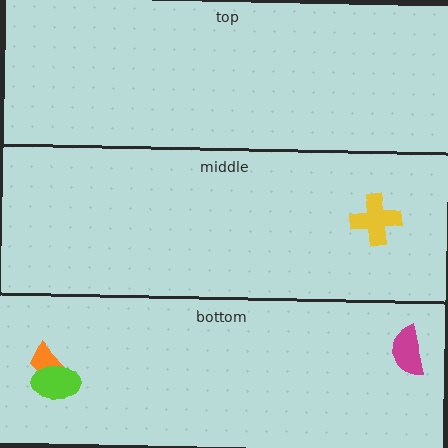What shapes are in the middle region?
The yellow cross.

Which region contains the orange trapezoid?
The bottom region.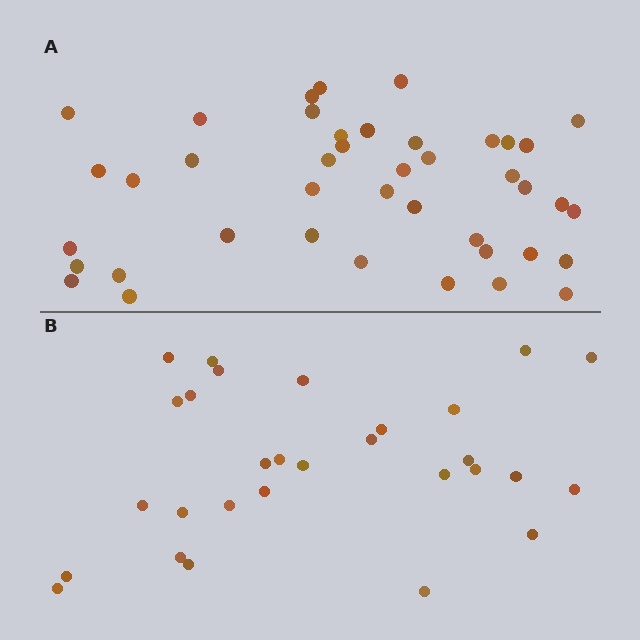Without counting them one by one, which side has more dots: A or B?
Region A (the top region) has more dots.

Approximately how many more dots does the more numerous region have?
Region A has approximately 15 more dots than region B.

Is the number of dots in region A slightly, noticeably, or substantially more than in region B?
Region A has noticeably more, but not dramatically so. The ratio is roughly 1.4 to 1.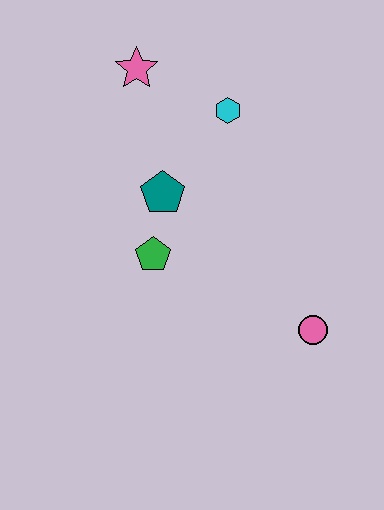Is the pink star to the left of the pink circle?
Yes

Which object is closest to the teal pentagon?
The green pentagon is closest to the teal pentagon.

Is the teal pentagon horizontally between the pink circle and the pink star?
Yes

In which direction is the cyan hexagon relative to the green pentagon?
The cyan hexagon is above the green pentagon.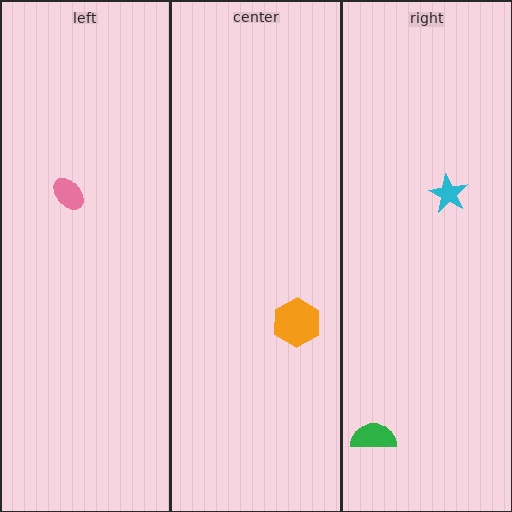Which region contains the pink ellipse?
The left region.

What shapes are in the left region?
The pink ellipse.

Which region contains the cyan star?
The right region.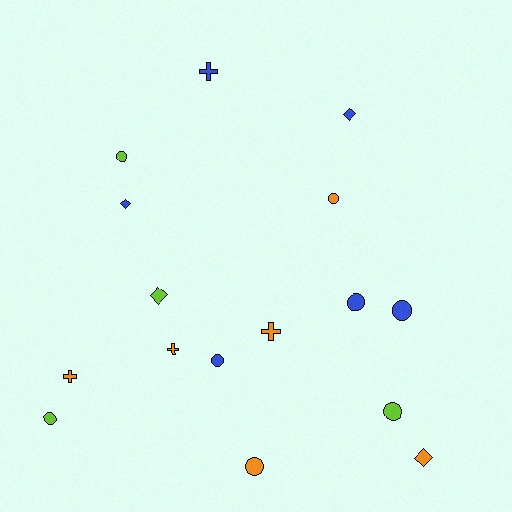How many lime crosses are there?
There are no lime crosses.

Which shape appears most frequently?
Circle, with 8 objects.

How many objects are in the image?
There are 16 objects.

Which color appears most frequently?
Blue, with 6 objects.